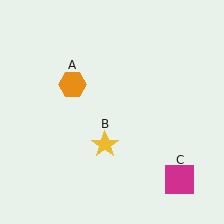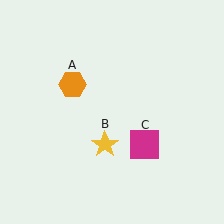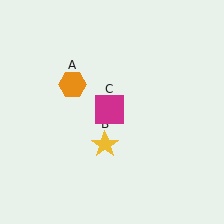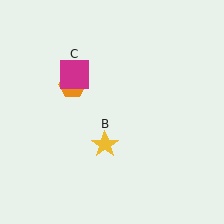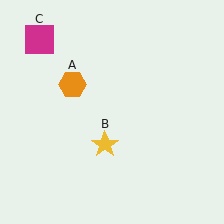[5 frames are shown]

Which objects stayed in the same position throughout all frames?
Orange hexagon (object A) and yellow star (object B) remained stationary.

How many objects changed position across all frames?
1 object changed position: magenta square (object C).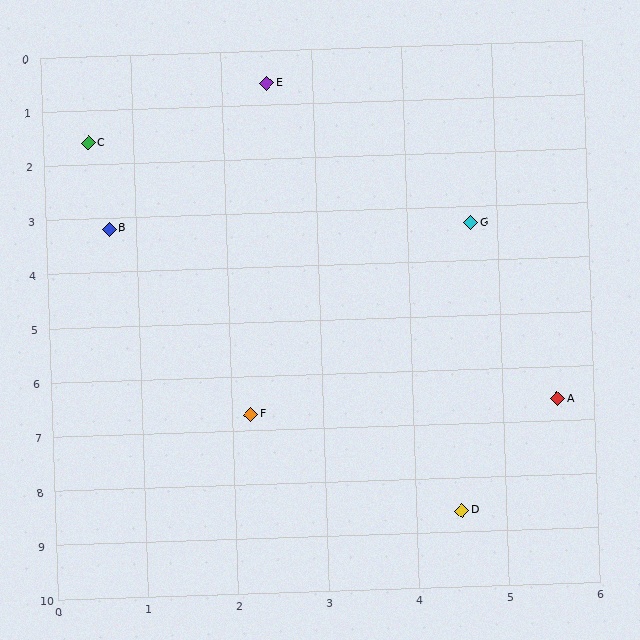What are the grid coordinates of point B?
Point B is at approximately (0.7, 3.2).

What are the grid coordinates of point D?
Point D is at approximately (4.5, 8.6).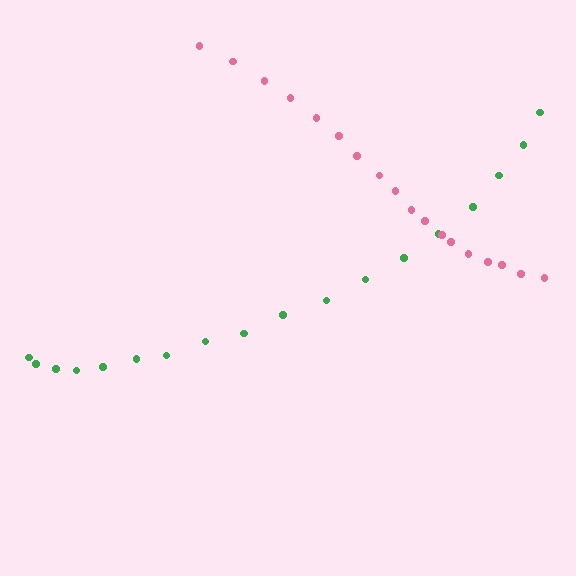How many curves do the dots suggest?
There are 2 distinct paths.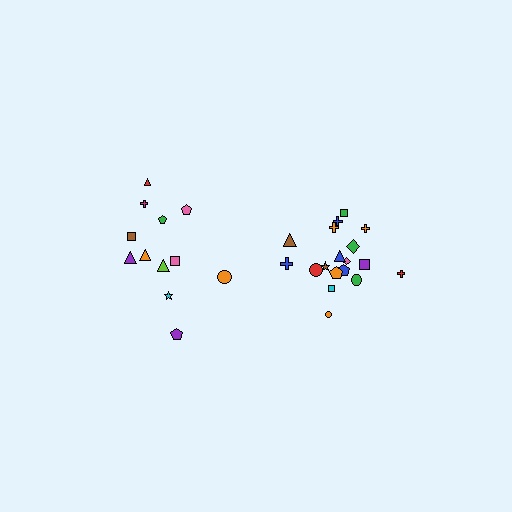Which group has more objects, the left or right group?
The right group.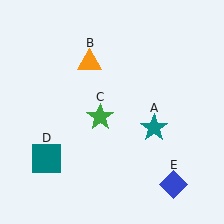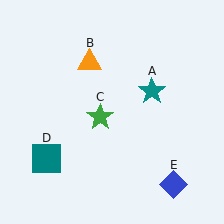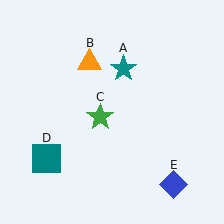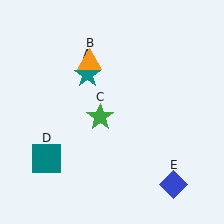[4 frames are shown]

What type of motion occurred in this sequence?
The teal star (object A) rotated counterclockwise around the center of the scene.